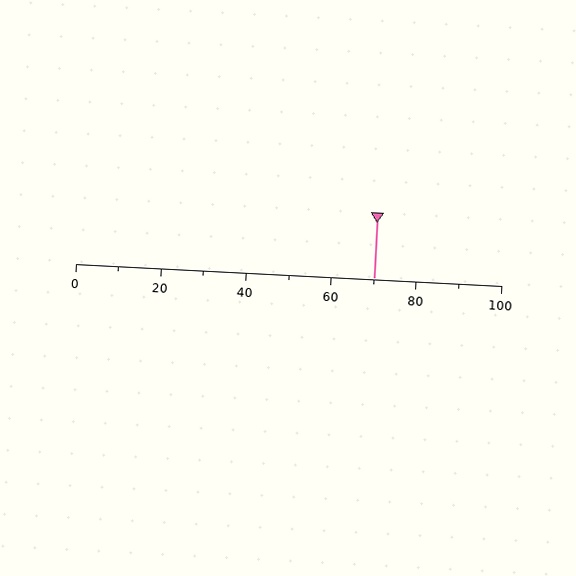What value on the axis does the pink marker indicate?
The marker indicates approximately 70.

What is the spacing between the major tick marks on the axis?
The major ticks are spaced 20 apart.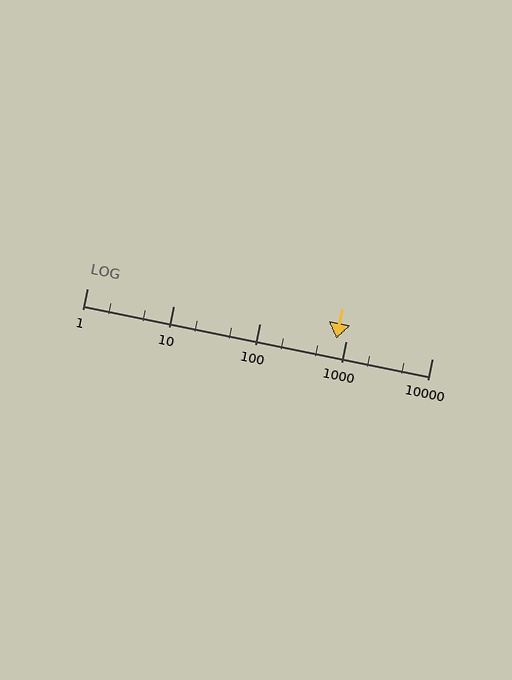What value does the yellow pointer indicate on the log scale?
The pointer indicates approximately 780.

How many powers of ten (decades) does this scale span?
The scale spans 4 decades, from 1 to 10000.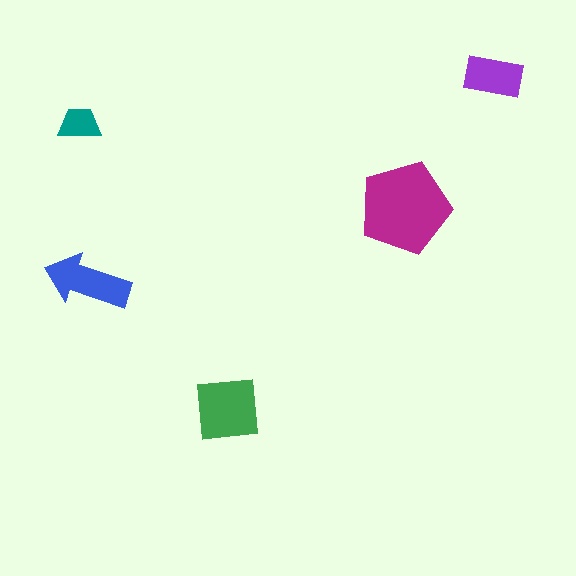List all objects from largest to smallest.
The magenta pentagon, the green square, the blue arrow, the purple rectangle, the teal trapezoid.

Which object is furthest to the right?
The purple rectangle is rightmost.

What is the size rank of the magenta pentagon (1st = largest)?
1st.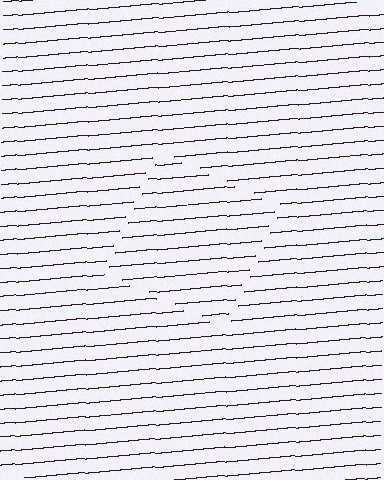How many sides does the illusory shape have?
4 sides — the line-ends trace a square.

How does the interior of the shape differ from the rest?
The interior of the shape contains the same grating, shifted by half a period — the contour is defined by the phase discontinuity where line-ends from the inner and outer gratings abut.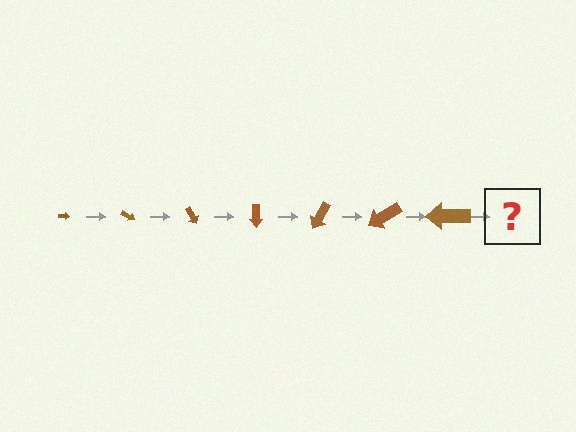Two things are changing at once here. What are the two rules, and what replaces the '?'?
The two rules are that the arrow grows larger each step and it rotates 30 degrees each step. The '?' should be an arrow, larger than the previous one and rotated 210 degrees from the start.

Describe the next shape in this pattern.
It should be an arrow, larger than the previous one and rotated 210 degrees from the start.